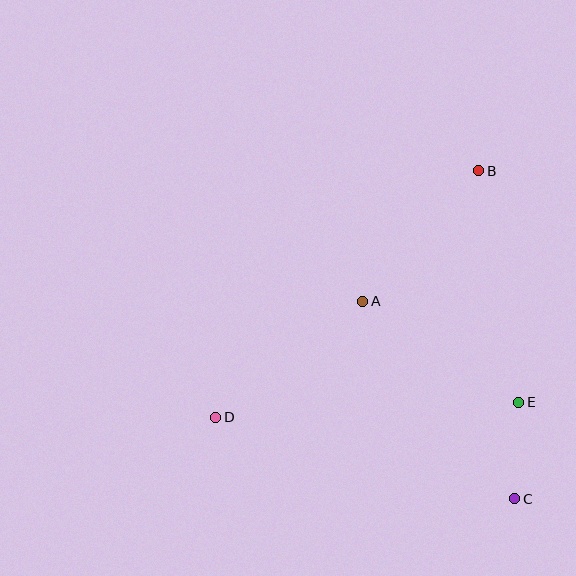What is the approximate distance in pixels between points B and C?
The distance between B and C is approximately 330 pixels.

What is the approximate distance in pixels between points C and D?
The distance between C and D is approximately 310 pixels.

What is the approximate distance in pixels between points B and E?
The distance between B and E is approximately 235 pixels.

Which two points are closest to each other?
Points C and E are closest to each other.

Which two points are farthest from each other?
Points B and D are farthest from each other.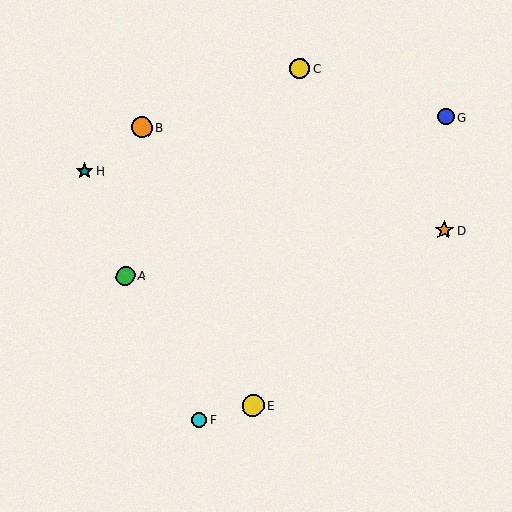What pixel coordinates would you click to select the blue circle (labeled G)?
Click at (446, 117) to select the blue circle G.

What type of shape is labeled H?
Shape H is a teal star.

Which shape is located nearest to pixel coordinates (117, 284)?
The green circle (labeled A) at (126, 276) is nearest to that location.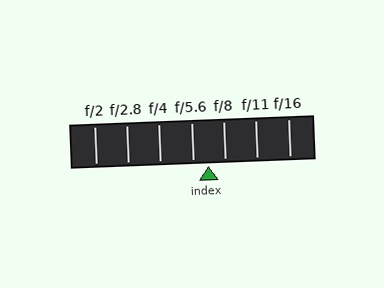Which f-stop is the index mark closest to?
The index mark is closest to f/5.6.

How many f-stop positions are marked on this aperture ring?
There are 7 f-stop positions marked.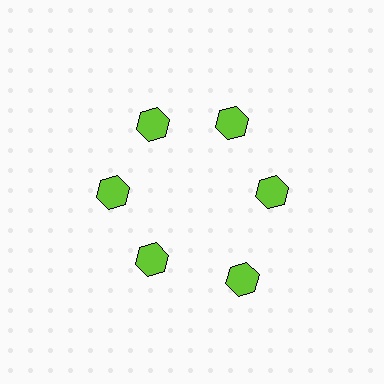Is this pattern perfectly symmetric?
No. The 6 lime hexagons are arranged in a ring, but one element near the 5 o'clock position is pushed outward from the center, breaking the 6-fold rotational symmetry.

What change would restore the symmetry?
The symmetry would be restored by moving it inward, back onto the ring so that all 6 hexagons sit at equal angles and equal distance from the center.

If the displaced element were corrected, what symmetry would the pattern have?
It would have 6-fold rotational symmetry — the pattern would map onto itself every 60 degrees.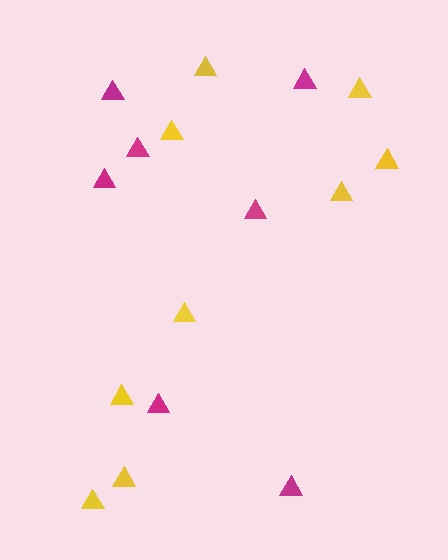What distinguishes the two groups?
There are 2 groups: one group of magenta triangles (7) and one group of yellow triangles (9).